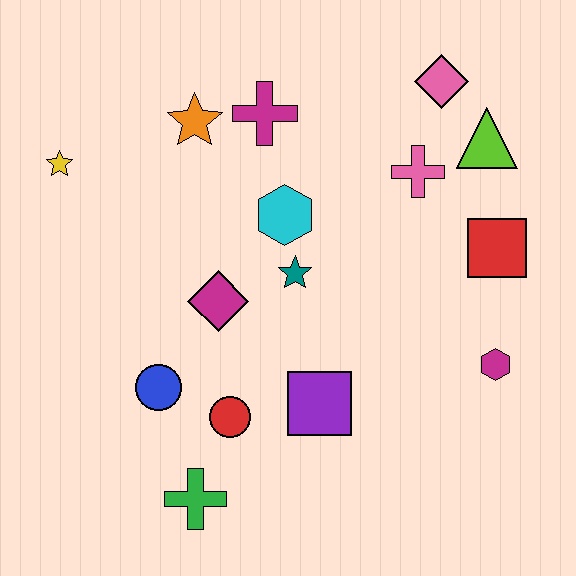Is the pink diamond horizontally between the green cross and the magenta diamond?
No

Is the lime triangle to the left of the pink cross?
No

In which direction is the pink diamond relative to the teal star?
The pink diamond is above the teal star.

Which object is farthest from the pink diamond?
The green cross is farthest from the pink diamond.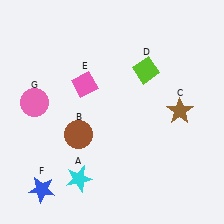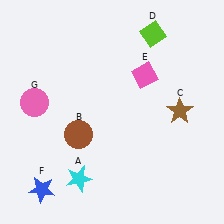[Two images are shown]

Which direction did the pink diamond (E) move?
The pink diamond (E) moved right.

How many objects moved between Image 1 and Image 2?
2 objects moved between the two images.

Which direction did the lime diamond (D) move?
The lime diamond (D) moved up.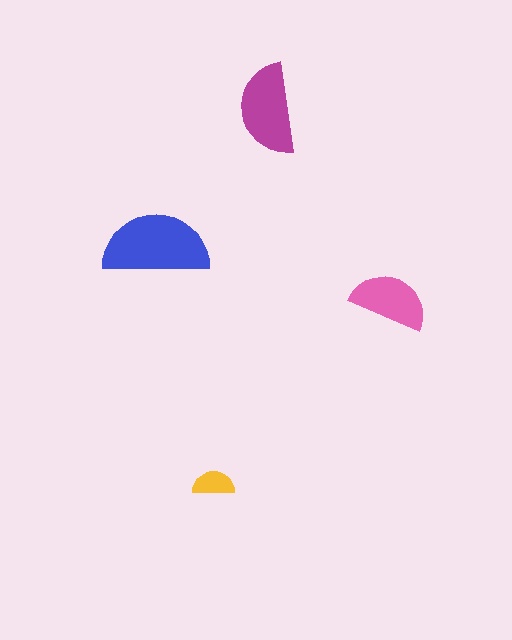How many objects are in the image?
There are 4 objects in the image.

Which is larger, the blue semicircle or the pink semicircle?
The blue one.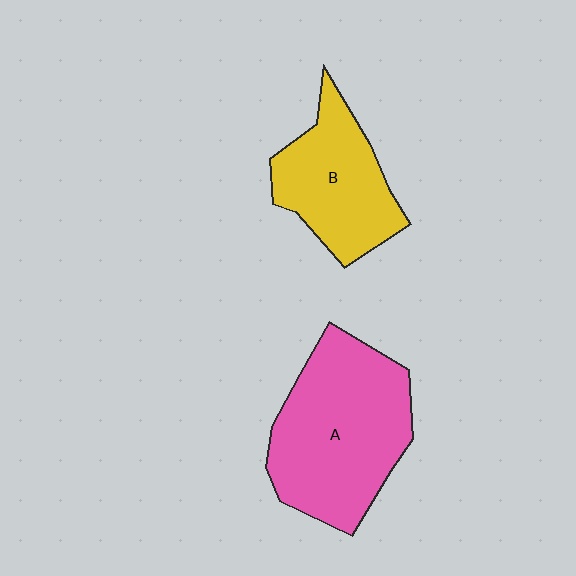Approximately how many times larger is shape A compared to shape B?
Approximately 1.5 times.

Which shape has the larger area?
Shape A (pink).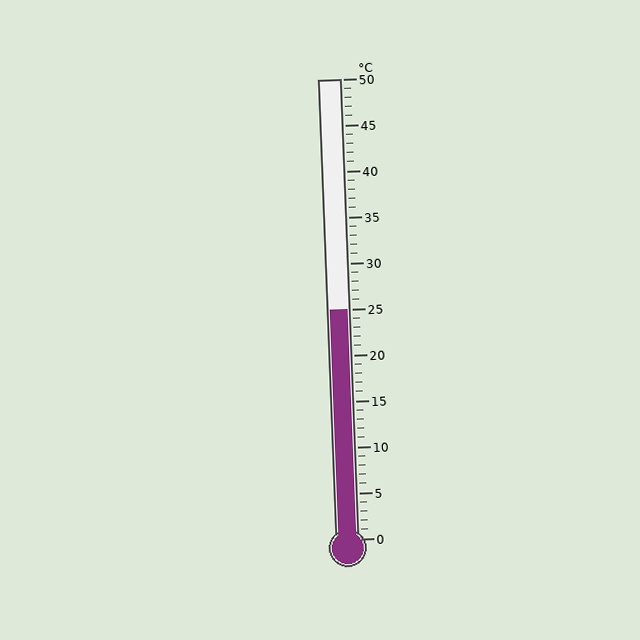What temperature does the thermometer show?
The thermometer shows approximately 25°C.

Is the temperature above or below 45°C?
The temperature is below 45°C.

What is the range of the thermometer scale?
The thermometer scale ranges from 0°C to 50°C.